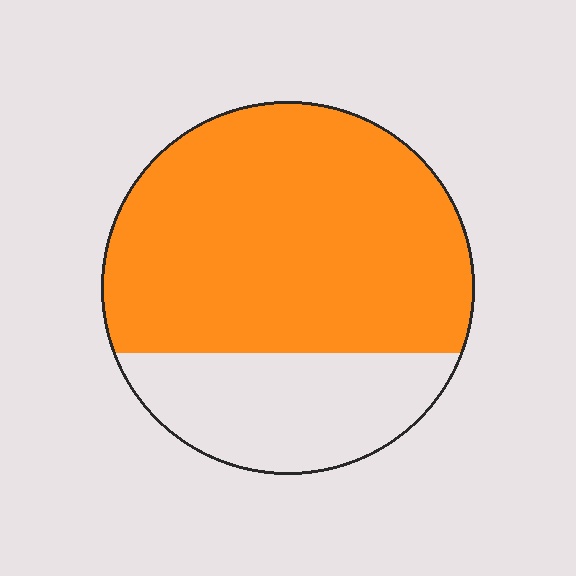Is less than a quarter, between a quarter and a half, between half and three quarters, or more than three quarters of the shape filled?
Between half and three quarters.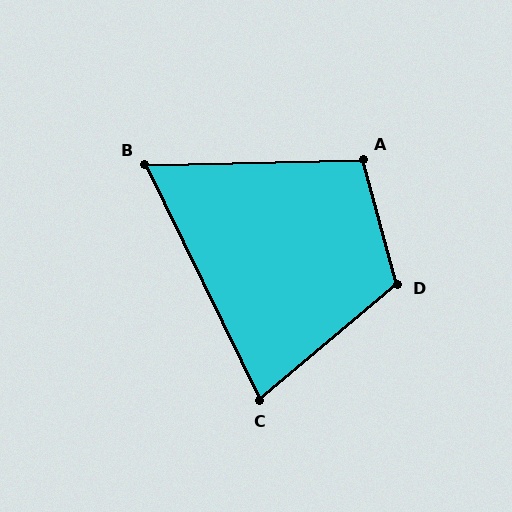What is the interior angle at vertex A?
Approximately 104 degrees (obtuse).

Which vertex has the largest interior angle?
D, at approximately 115 degrees.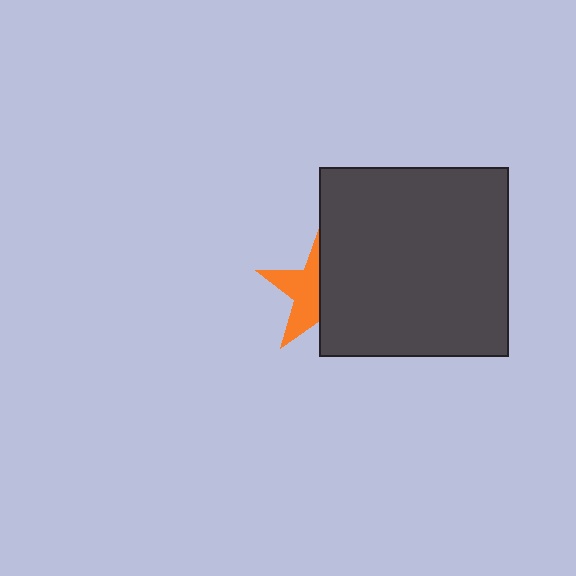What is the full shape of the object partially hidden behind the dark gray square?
The partially hidden object is an orange star.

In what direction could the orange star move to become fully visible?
The orange star could move left. That would shift it out from behind the dark gray square entirely.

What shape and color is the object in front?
The object in front is a dark gray square.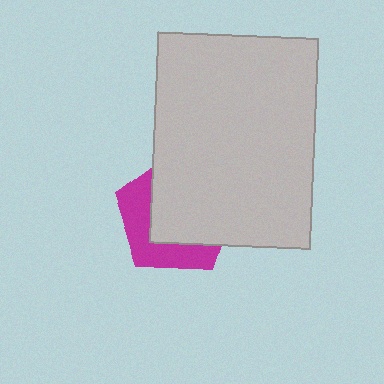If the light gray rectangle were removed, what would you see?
You would see the complete magenta pentagon.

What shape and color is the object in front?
The object in front is a light gray rectangle.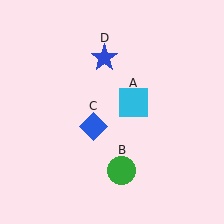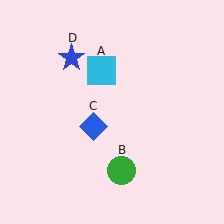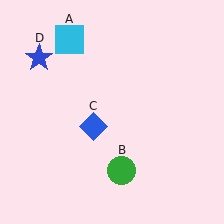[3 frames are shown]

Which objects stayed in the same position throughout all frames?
Green circle (object B) and blue diamond (object C) remained stationary.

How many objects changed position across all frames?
2 objects changed position: cyan square (object A), blue star (object D).